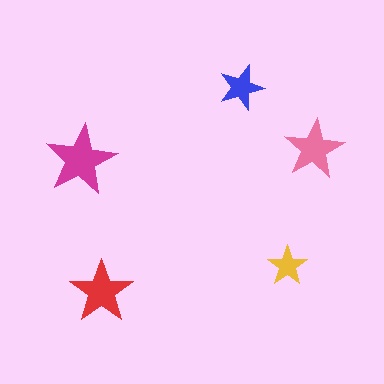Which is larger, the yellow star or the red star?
The red one.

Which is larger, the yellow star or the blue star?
The blue one.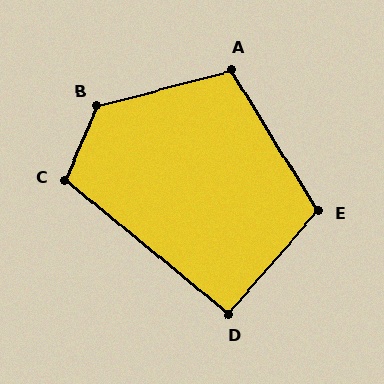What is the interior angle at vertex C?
Approximately 106 degrees (obtuse).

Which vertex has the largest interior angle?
B, at approximately 129 degrees.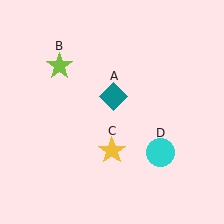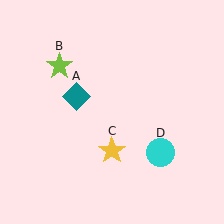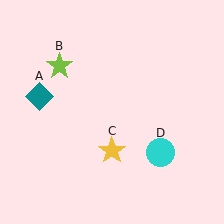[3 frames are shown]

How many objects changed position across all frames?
1 object changed position: teal diamond (object A).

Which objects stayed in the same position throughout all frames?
Lime star (object B) and yellow star (object C) and cyan circle (object D) remained stationary.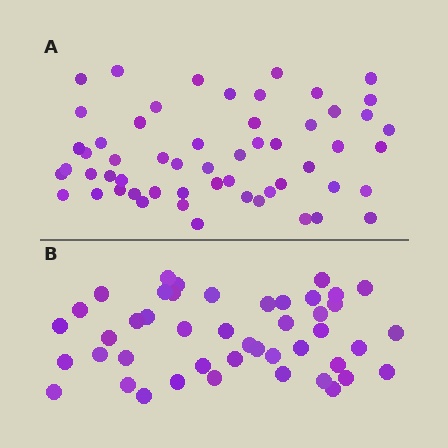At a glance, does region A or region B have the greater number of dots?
Region A (the top region) has more dots.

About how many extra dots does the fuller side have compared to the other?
Region A has roughly 12 or so more dots than region B.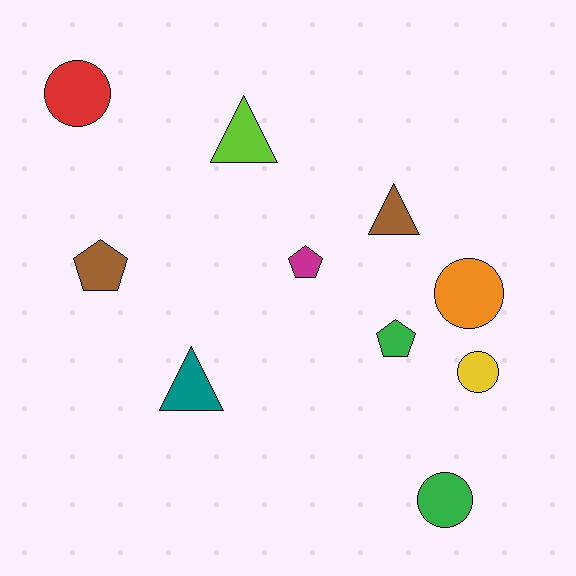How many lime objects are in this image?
There is 1 lime object.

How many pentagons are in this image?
There are 3 pentagons.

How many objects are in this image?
There are 10 objects.